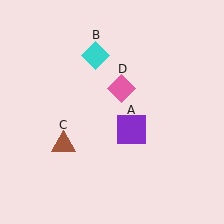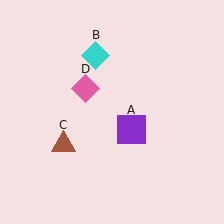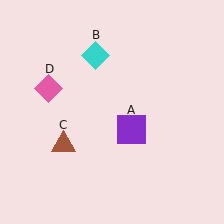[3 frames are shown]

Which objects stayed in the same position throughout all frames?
Purple square (object A) and cyan diamond (object B) and brown triangle (object C) remained stationary.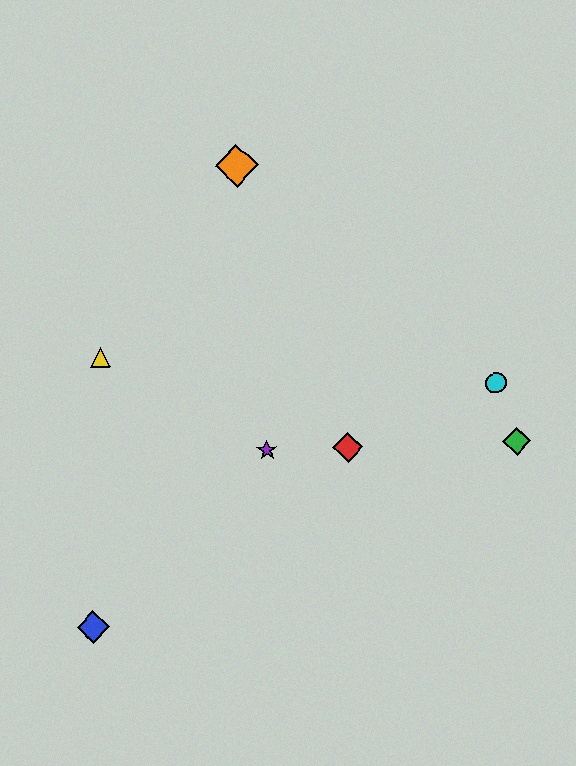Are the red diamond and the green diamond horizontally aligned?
Yes, both are at y≈447.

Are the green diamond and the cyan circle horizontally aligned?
No, the green diamond is at y≈441 and the cyan circle is at y≈383.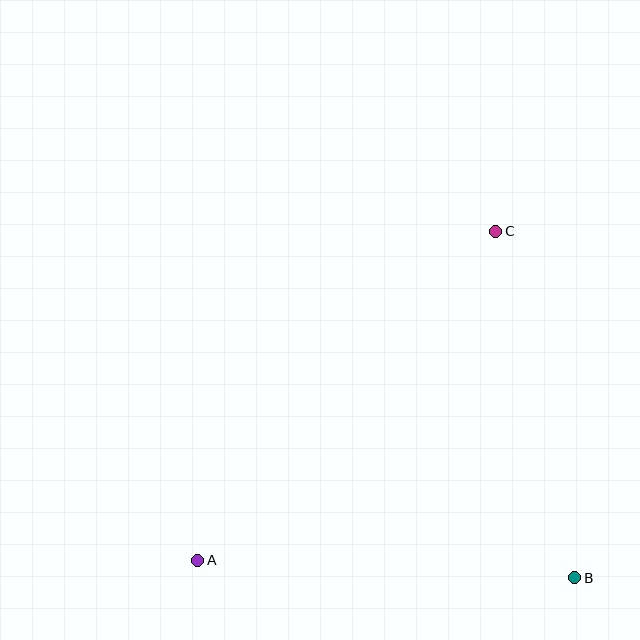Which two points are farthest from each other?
Points A and C are farthest from each other.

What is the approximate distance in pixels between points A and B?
The distance between A and B is approximately 377 pixels.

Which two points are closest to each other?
Points B and C are closest to each other.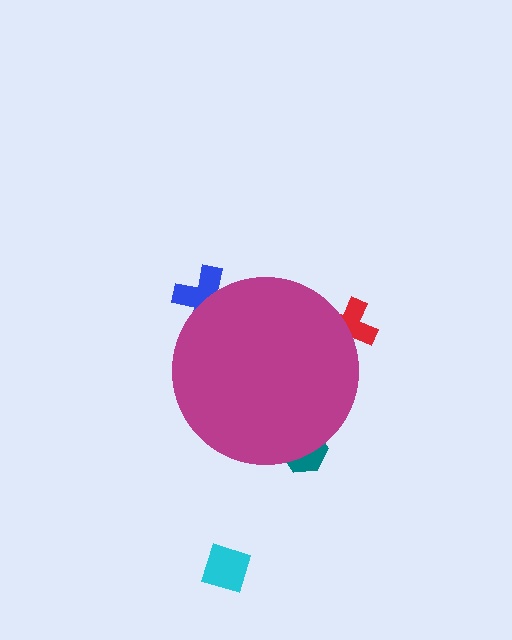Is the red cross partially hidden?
Yes, the red cross is partially hidden behind the magenta circle.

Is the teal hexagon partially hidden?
Yes, the teal hexagon is partially hidden behind the magenta circle.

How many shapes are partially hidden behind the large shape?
3 shapes are partially hidden.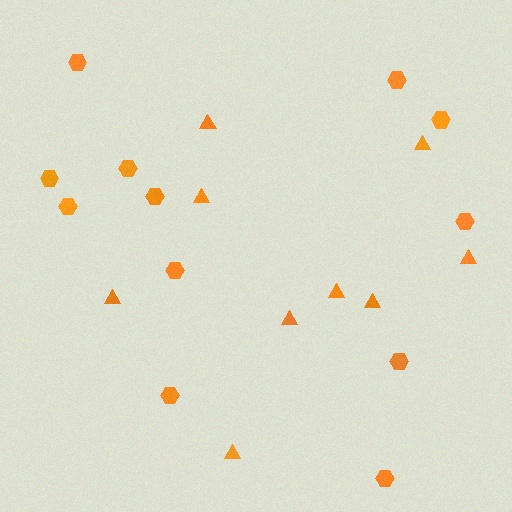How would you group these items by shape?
There are 2 groups: one group of triangles (9) and one group of hexagons (12).